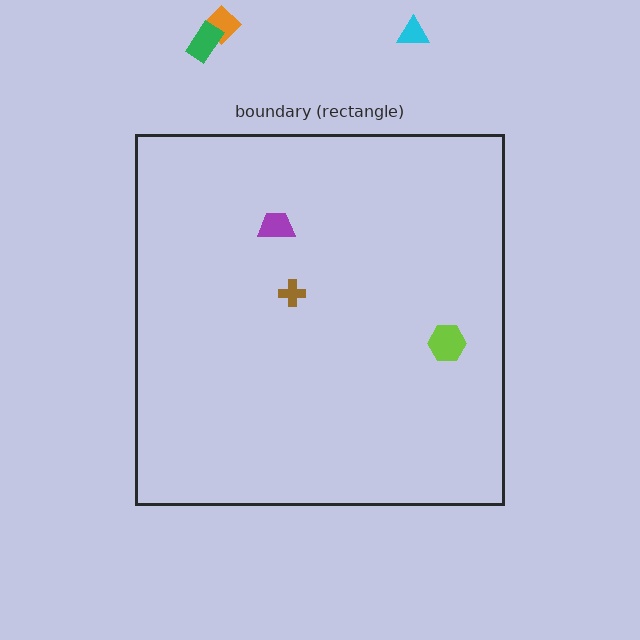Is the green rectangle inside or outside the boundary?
Outside.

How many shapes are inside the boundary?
3 inside, 3 outside.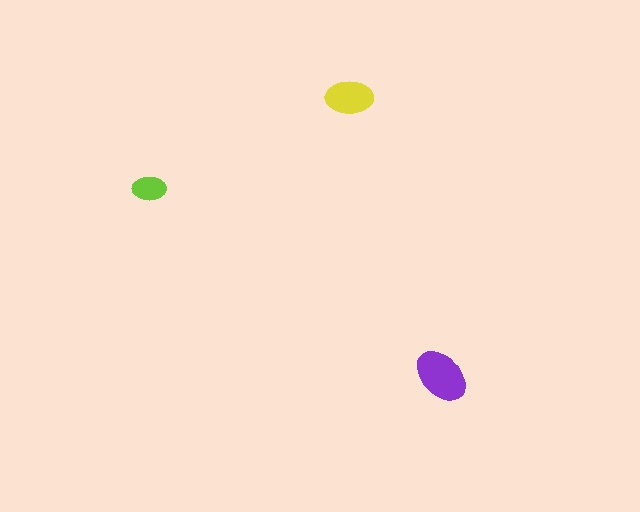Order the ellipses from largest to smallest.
the purple one, the yellow one, the lime one.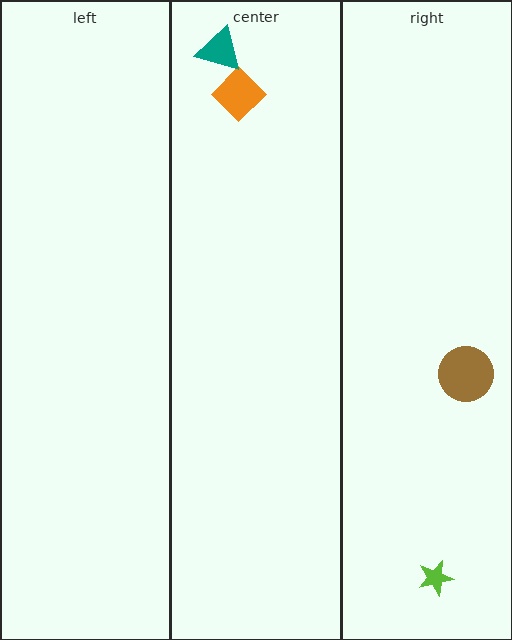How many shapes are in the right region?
2.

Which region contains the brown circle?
The right region.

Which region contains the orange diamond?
The center region.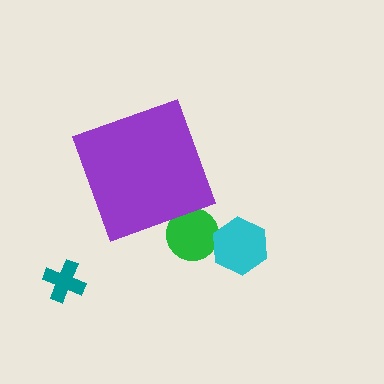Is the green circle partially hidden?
Yes, the green circle is partially hidden behind the purple diamond.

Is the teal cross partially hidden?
No, the teal cross is fully visible.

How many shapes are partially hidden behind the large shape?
1 shape is partially hidden.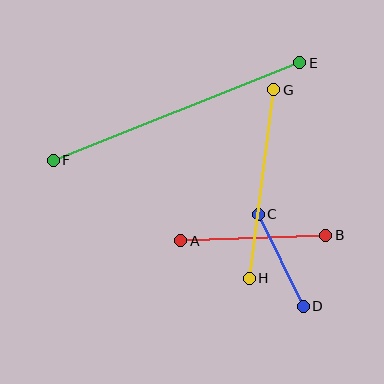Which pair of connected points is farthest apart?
Points E and F are farthest apart.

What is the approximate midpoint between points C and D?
The midpoint is at approximately (281, 260) pixels.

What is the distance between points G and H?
The distance is approximately 190 pixels.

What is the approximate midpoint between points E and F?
The midpoint is at approximately (176, 112) pixels.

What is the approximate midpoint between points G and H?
The midpoint is at approximately (262, 184) pixels.